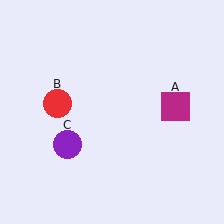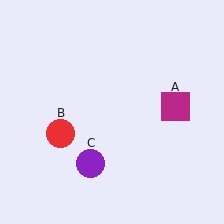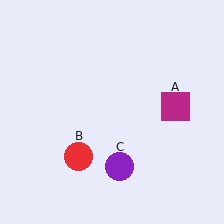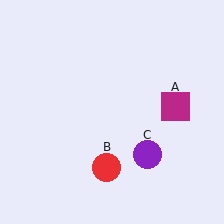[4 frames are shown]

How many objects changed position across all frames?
2 objects changed position: red circle (object B), purple circle (object C).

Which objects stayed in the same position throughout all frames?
Magenta square (object A) remained stationary.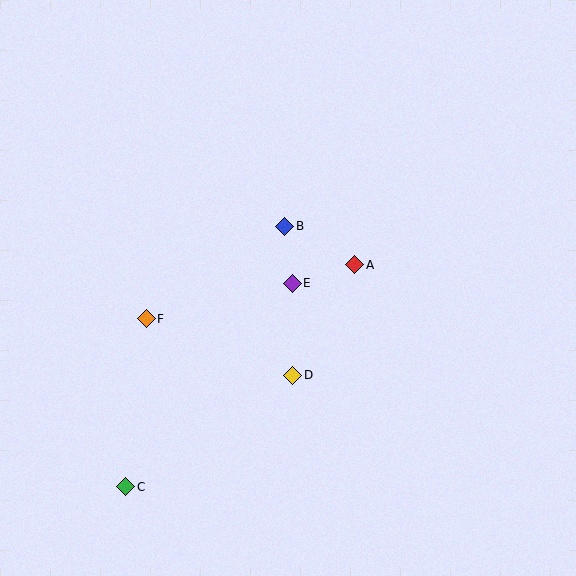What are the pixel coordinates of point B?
Point B is at (285, 226).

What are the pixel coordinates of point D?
Point D is at (293, 375).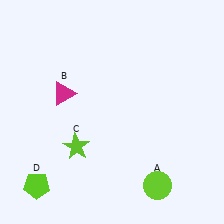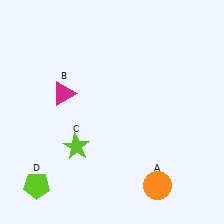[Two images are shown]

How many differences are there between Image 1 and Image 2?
There is 1 difference between the two images.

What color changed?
The circle (A) changed from lime in Image 1 to orange in Image 2.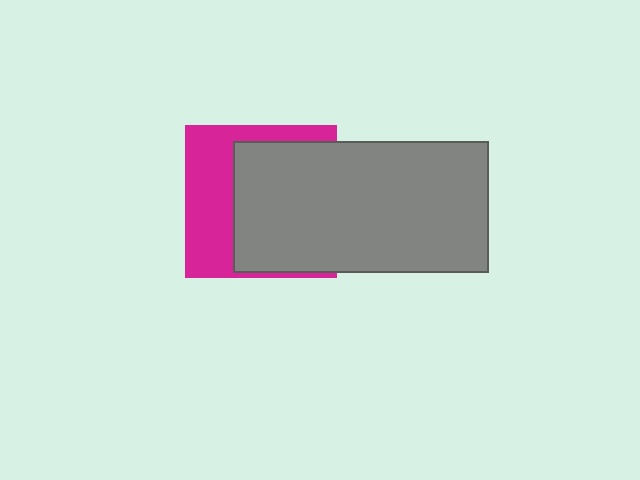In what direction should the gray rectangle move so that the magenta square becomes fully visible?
The gray rectangle should move right. That is the shortest direction to clear the overlap and leave the magenta square fully visible.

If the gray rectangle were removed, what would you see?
You would see the complete magenta square.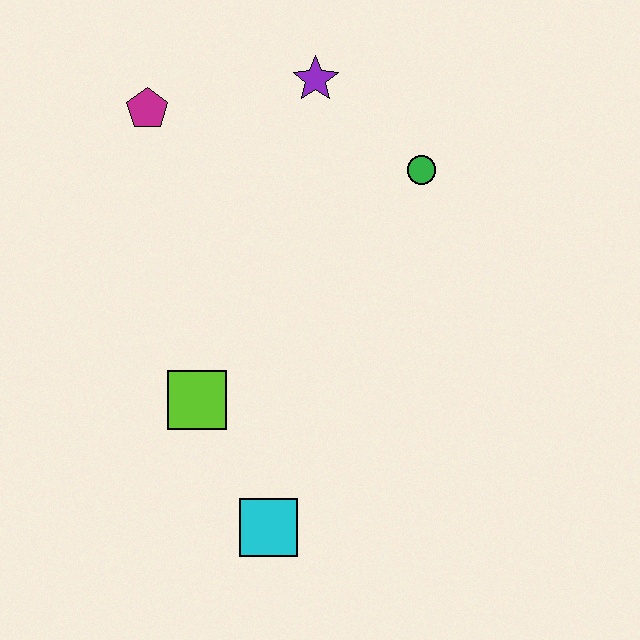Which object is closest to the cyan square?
The lime square is closest to the cyan square.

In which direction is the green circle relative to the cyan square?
The green circle is above the cyan square.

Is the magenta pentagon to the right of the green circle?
No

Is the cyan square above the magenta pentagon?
No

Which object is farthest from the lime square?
The purple star is farthest from the lime square.